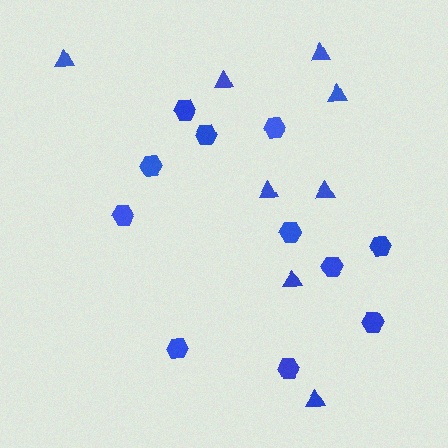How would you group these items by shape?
There are 2 groups: one group of triangles (8) and one group of hexagons (11).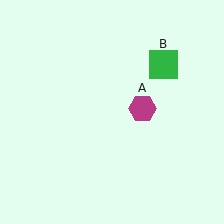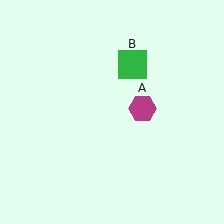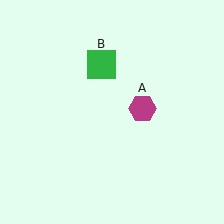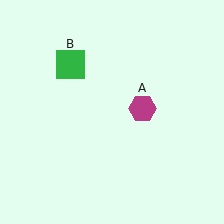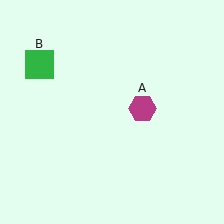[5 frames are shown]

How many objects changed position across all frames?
1 object changed position: green square (object B).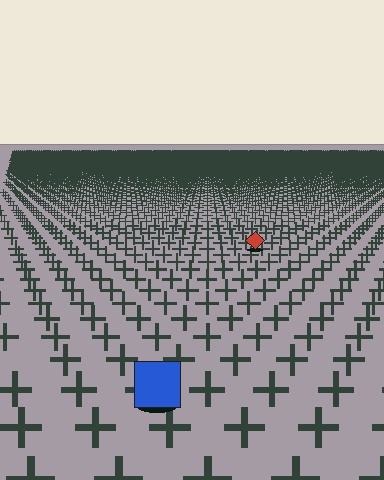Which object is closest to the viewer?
The blue square is closest. The texture marks near it are larger and more spread out.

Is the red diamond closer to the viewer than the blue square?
No. The blue square is closer — you can tell from the texture gradient: the ground texture is coarser near it.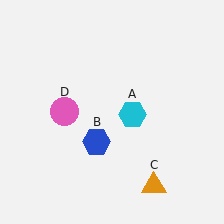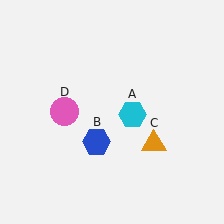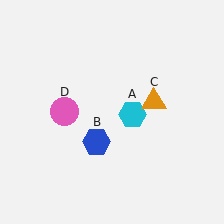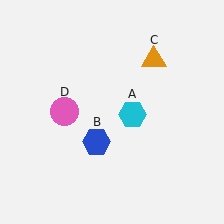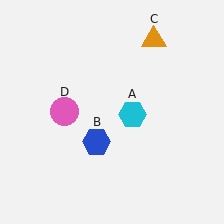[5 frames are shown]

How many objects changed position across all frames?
1 object changed position: orange triangle (object C).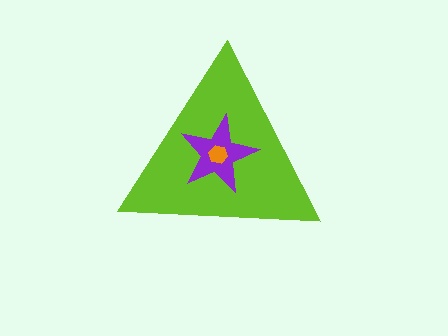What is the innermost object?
The orange hexagon.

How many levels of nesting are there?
3.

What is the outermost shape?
The lime triangle.